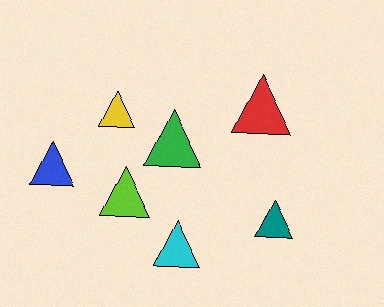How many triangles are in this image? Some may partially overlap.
There are 7 triangles.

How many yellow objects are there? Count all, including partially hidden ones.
There is 1 yellow object.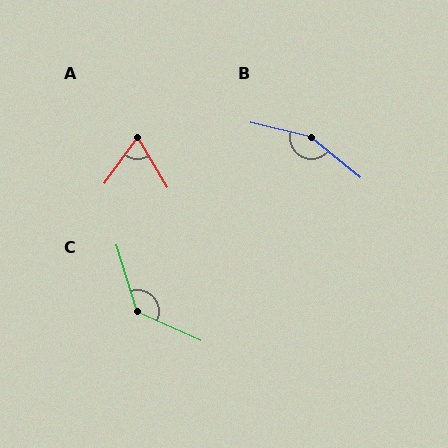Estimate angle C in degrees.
Approximately 131 degrees.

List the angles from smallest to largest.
A (67°), C (131°), B (155°).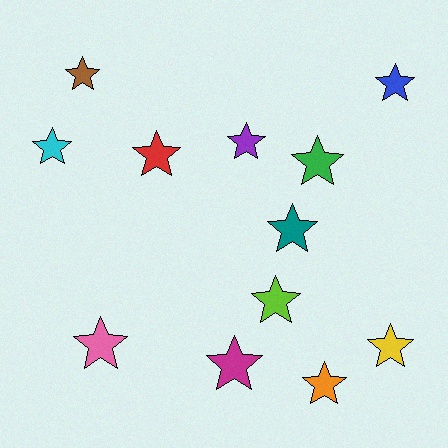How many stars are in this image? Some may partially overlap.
There are 12 stars.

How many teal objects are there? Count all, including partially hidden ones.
There is 1 teal object.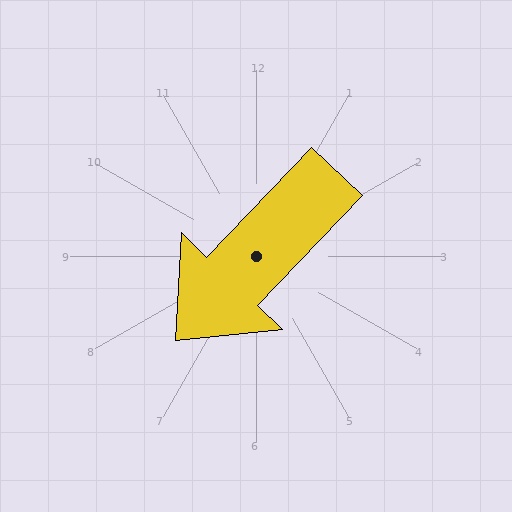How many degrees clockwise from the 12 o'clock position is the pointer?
Approximately 224 degrees.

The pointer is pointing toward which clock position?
Roughly 7 o'clock.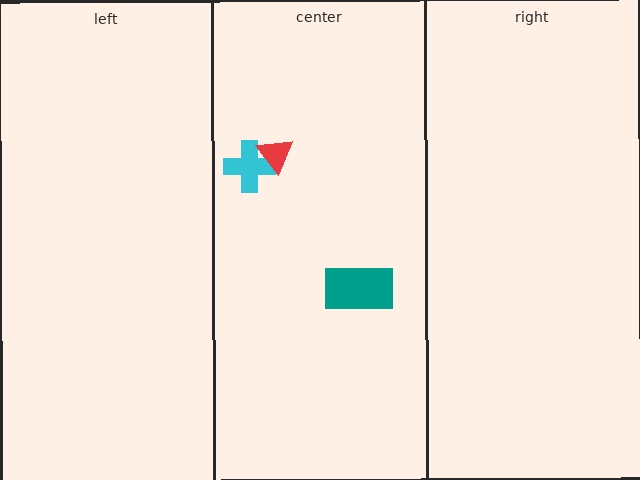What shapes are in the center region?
The cyan cross, the teal rectangle, the red triangle.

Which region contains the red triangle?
The center region.